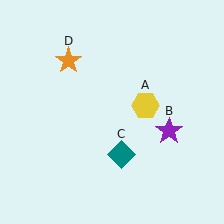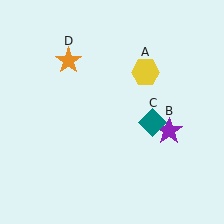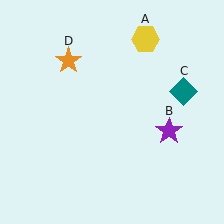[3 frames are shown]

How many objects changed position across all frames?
2 objects changed position: yellow hexagon (object A), teal diamond (object C).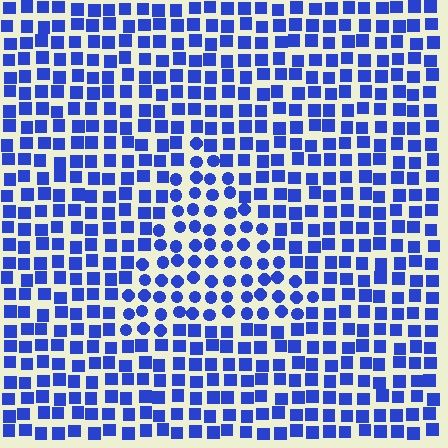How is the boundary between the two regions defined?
The boundary is defined by a change in element shape: circles inside vs. squares outside. All elements share the same color and spacing.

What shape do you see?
I see a triangle.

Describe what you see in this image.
The image is filled with small blue elements arranged in a uniform grid. A triangle-shaped region contains circles, while the surrounding area contains squares. The boundary is defined purely by the change in element shape.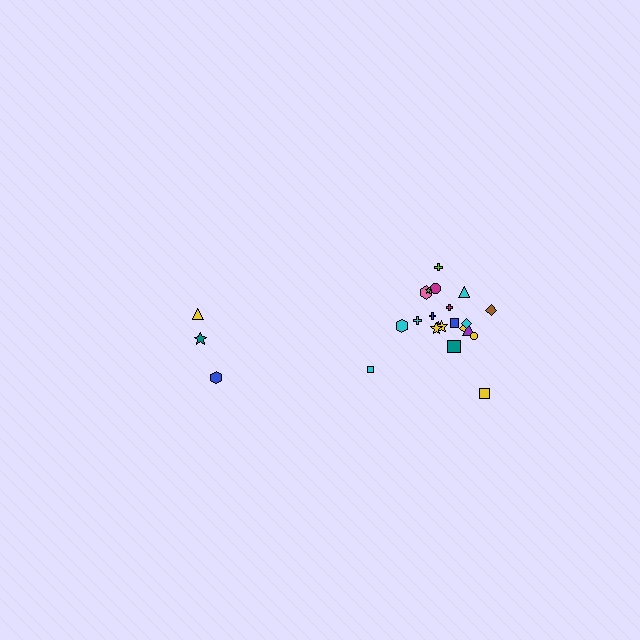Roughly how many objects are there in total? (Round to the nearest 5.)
Roughly 25 objects in total.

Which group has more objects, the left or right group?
The right group.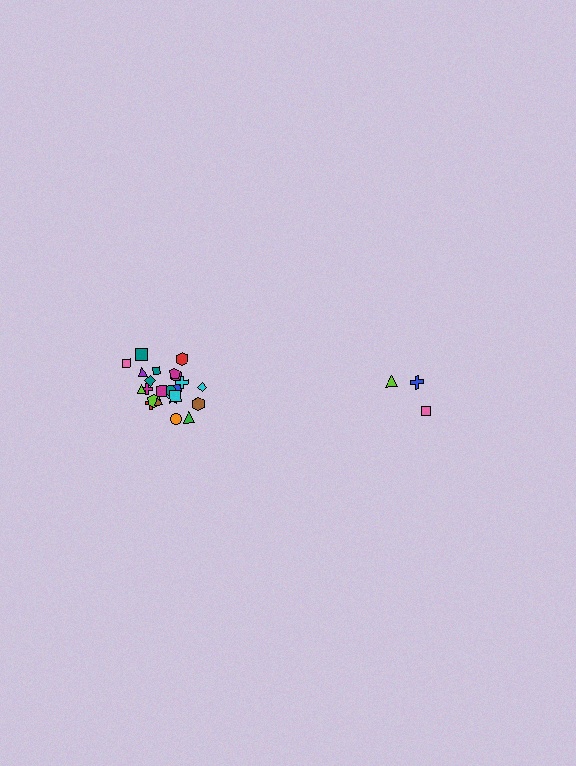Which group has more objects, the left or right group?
The left group.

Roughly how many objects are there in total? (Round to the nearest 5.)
Roughly 30 objects in total.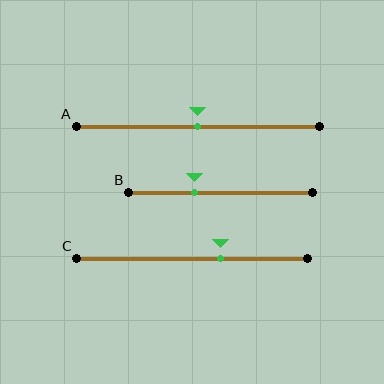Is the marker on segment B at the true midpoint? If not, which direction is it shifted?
No, the marker on segment B is shifted to the left by about 14% of the segment length.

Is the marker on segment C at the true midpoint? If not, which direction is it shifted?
No, the marker on segment C is shifted to the right by about 12% of the segment length.